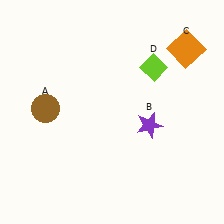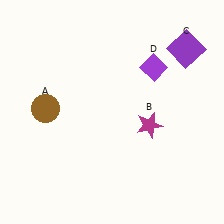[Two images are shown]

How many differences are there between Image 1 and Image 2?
There are 3 differences between the two images.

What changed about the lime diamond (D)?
In Image 1, D is lime. In Image 2, it changed to purple.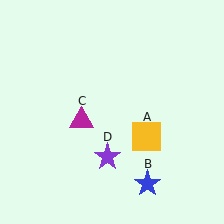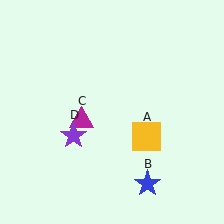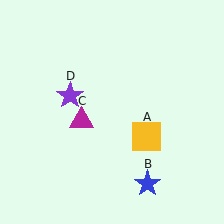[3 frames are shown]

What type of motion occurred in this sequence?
The purple star (object D) rotated clockwise around the center of the scene.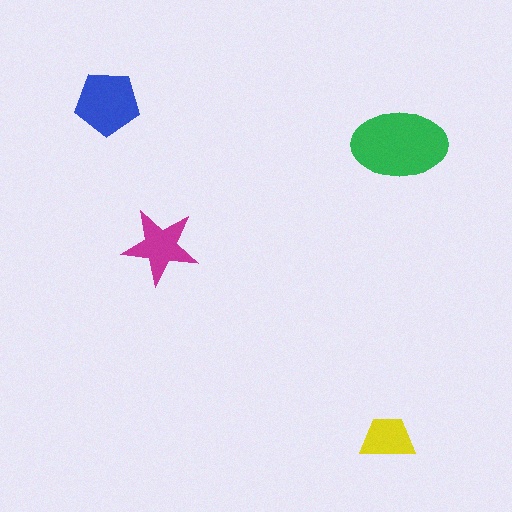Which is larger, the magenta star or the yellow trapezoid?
The magenta star.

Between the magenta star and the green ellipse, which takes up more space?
The green ellipse.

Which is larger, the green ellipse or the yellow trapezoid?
The green ellipse.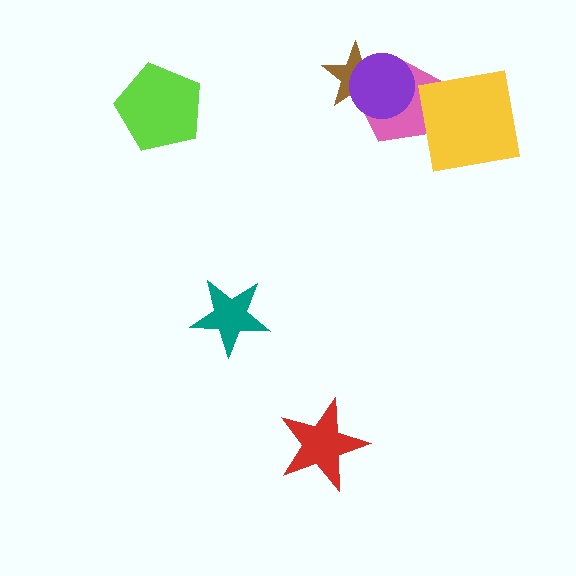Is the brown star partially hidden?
Yes, it is partially covered by another shape.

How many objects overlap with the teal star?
0 objects overlap with the teal star.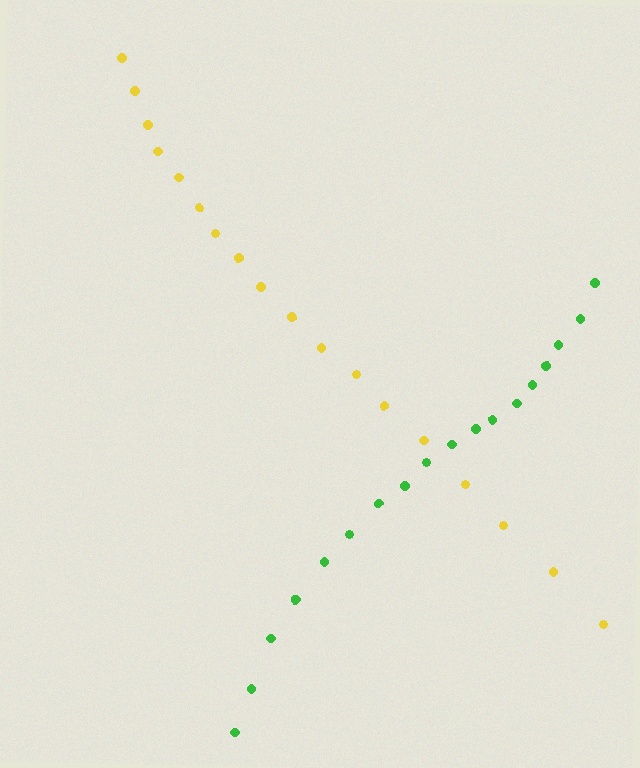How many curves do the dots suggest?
There are 2 distinct paths.